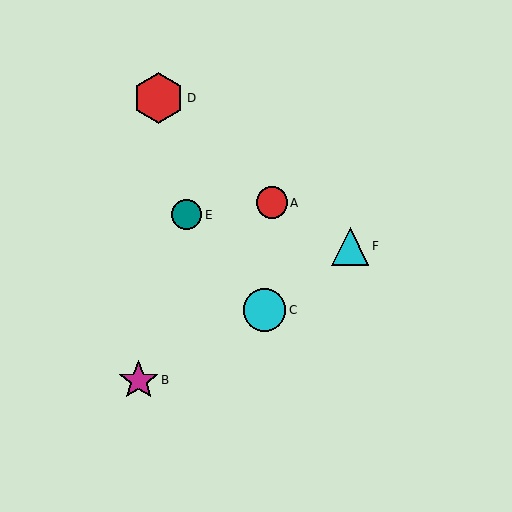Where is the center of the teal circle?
The center of the teal circle is at (187, 215).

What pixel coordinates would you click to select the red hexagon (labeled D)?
Click at (158, 98) to select the red hexagon D.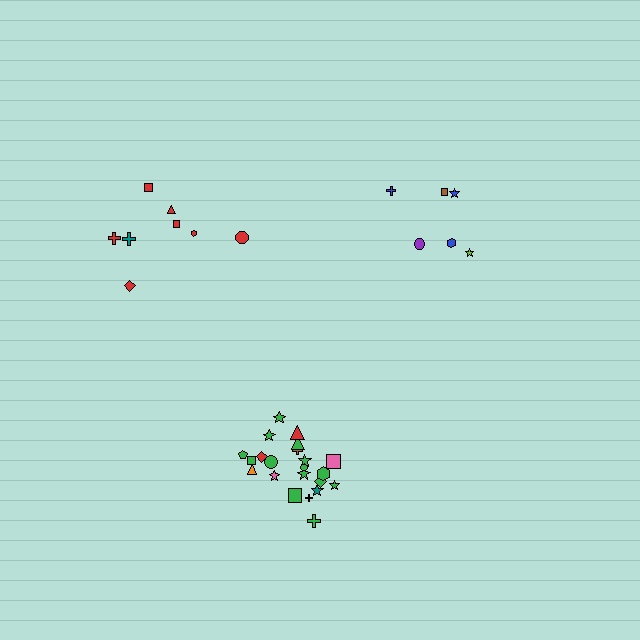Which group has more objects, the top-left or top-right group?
The top-left group.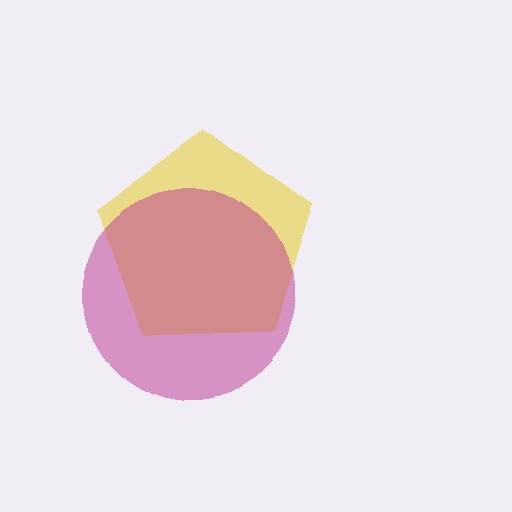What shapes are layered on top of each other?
The layered shapes are: a yellow pentagon, a magenta circle.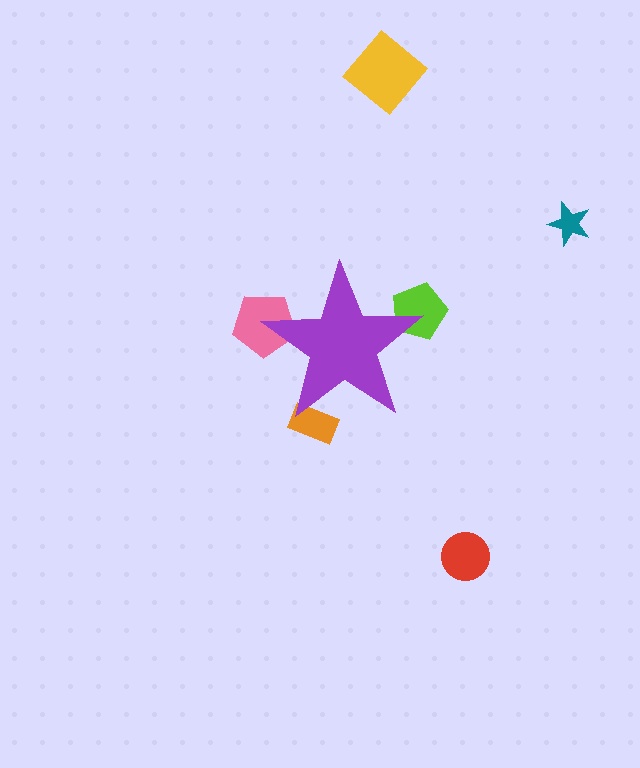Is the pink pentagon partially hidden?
Yes, the pink pentagon is partially hidden behind the purple star.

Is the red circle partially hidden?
No, the red circle is fully visible.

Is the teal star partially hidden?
No, the teal star is fully visible.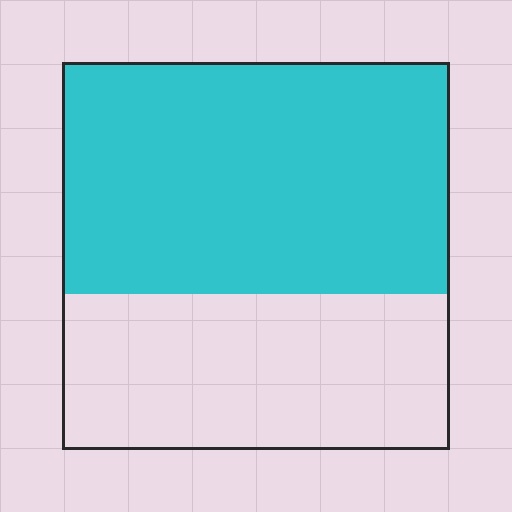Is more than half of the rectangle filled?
Yes.